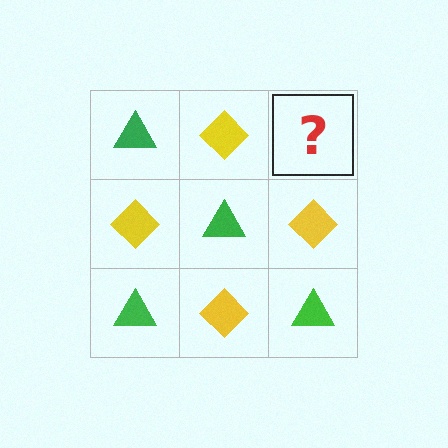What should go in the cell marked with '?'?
The missing cell should contain a green triangle.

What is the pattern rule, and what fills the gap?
The rule is that it alternates green triangle and yellow diamond in a checkerboard pattern. The gap should be filled with a green triangle.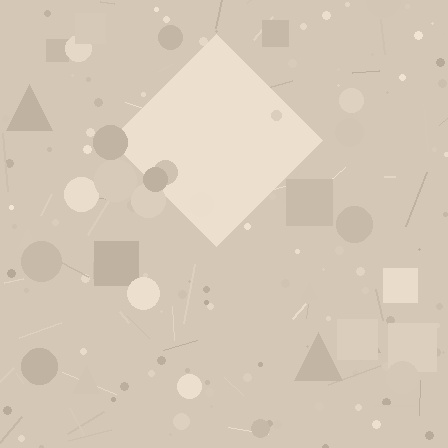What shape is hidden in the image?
A diamond is hidden in the image.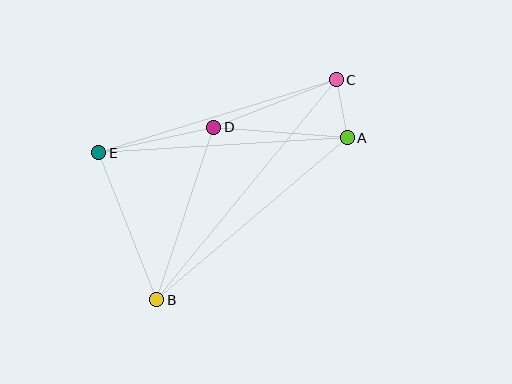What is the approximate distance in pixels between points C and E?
The distance between C and E is approximately 249 pixels.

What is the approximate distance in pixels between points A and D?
The distance between A and D is approximately 134 pixels.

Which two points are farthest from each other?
Points B and C are farthest from each other.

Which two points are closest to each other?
Points A and C are closest to each other.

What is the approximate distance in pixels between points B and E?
The distance between B and E is approximately 158 pixels.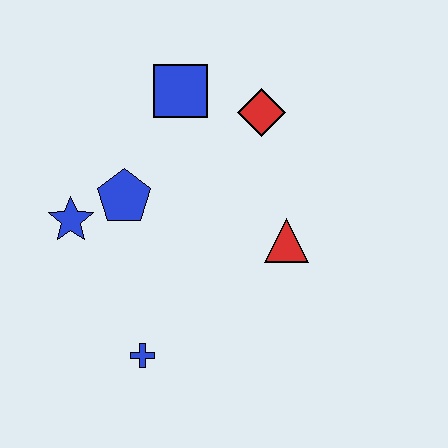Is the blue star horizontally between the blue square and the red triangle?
No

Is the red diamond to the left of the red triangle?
Yes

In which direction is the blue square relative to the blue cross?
The blue square is above the blue cross.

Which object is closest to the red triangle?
The red diamond is closest to the red triangle.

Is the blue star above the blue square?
No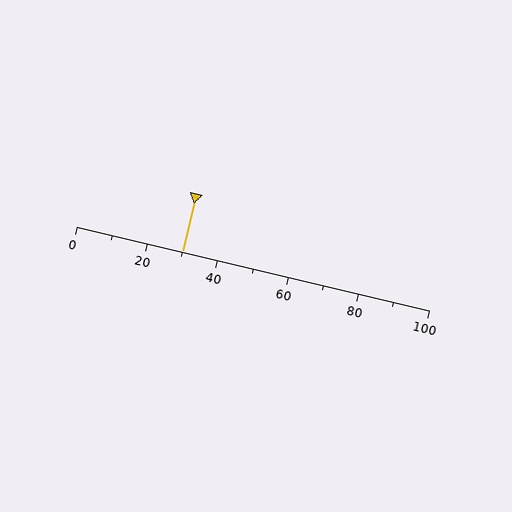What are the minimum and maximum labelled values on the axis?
The axis runs from 0 to 100.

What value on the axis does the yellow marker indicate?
The marker indicates approximately 30.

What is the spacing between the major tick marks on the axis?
The major ticks are spaced 20 apart.